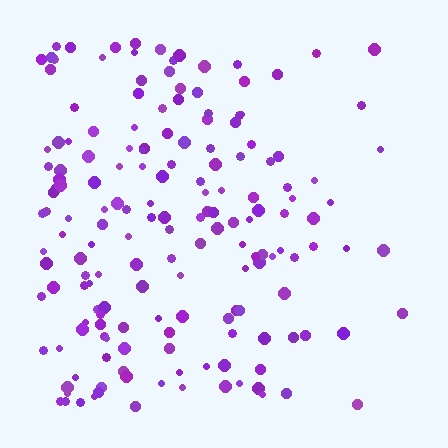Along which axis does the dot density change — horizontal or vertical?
Horizontal.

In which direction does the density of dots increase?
From right to left, with the left side densest.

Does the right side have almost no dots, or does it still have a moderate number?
Still a moderate number, just noticeably fewer than the left.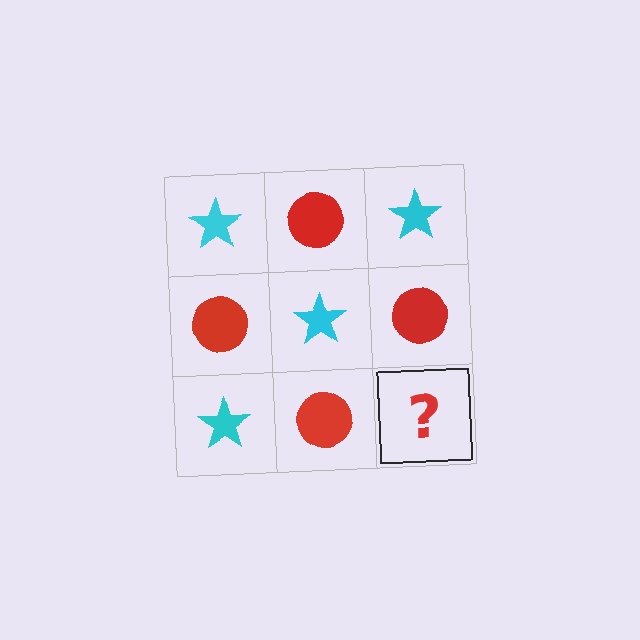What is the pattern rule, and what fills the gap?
The rule is that it alternates cyan star and red circle in a checkerboard pattern. The gap should be filled with a cyan star.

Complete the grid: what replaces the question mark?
The question mark should be replaced with a cyan star.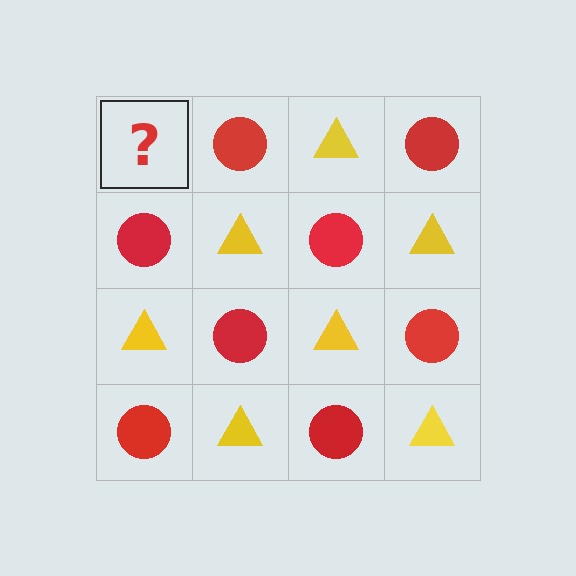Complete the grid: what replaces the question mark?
The question mark should be replaced with a yellow triangle.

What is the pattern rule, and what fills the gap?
The rule is that it alternates yellow triangle and red circle in a checkerboard pattern. The gap should be filled with a yellow triangle.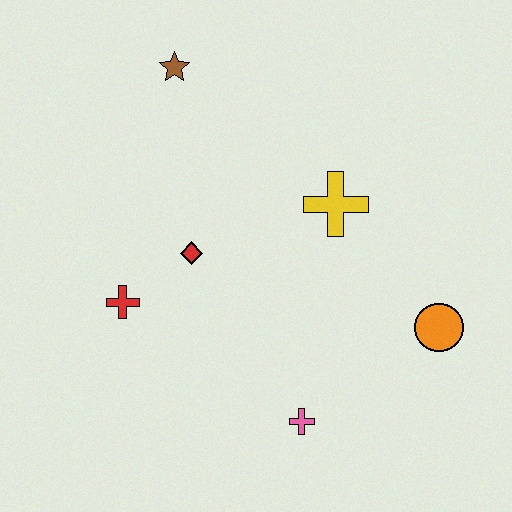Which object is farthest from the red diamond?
The orange circle is farthest from the red diamond.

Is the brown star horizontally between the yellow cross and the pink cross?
No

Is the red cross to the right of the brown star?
No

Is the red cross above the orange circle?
Yes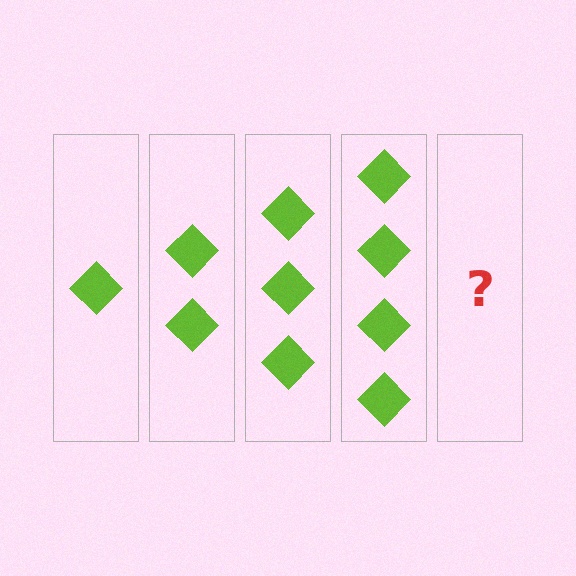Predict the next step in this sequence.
The next step is 5 diamonds.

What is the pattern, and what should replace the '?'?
The pattern is that each step adds one more diamond. The '?' should be 5 diamonds.